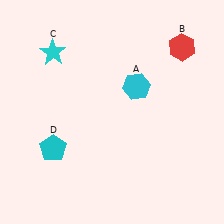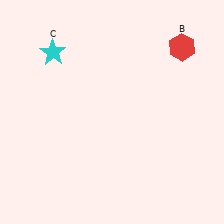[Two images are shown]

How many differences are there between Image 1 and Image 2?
There are 2 differences between the two images.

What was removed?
The cyan pentagon (D), the cyan hexagon (A) were removed in Image 2.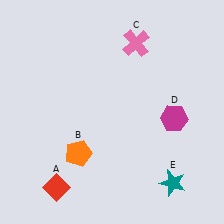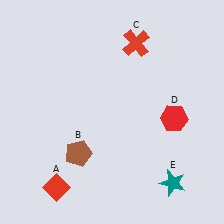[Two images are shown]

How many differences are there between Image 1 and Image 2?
There are 3 differences between the two images.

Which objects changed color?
B changed from orange to brown. C changed from pink to red. D changed from magenta to red.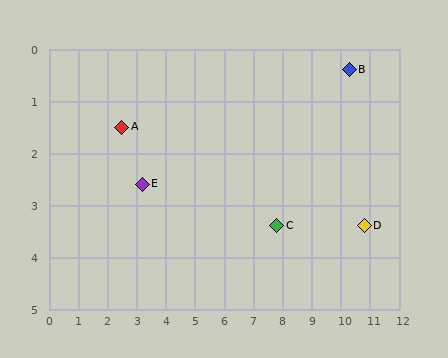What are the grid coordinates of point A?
Point A is at approximately (2.5, 1.5).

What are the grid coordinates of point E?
Point E is at approximately (3.2, 2.6).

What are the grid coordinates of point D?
Point D is at approximately (10.8, 3.4).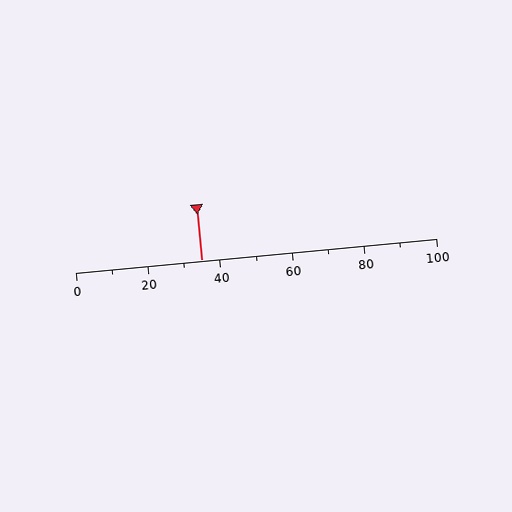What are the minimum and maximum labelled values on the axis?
The axis runs from 0 to 100.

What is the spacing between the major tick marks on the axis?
The major ticks are spaced 20 apart.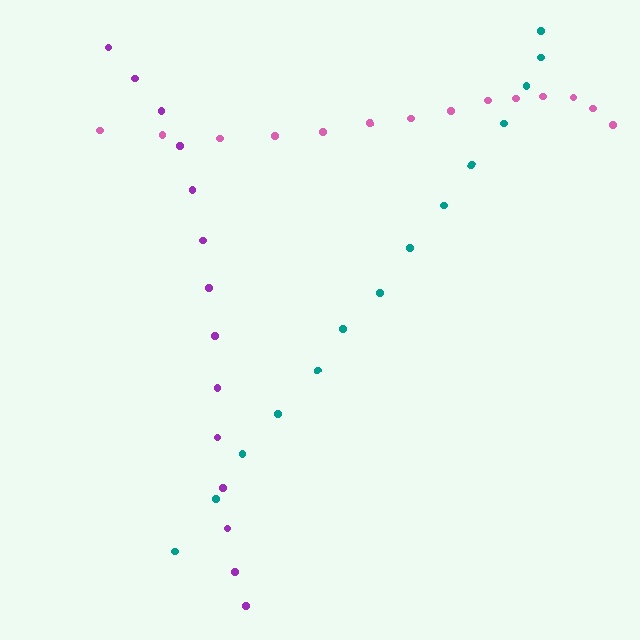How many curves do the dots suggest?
There are 3 distinct paths.